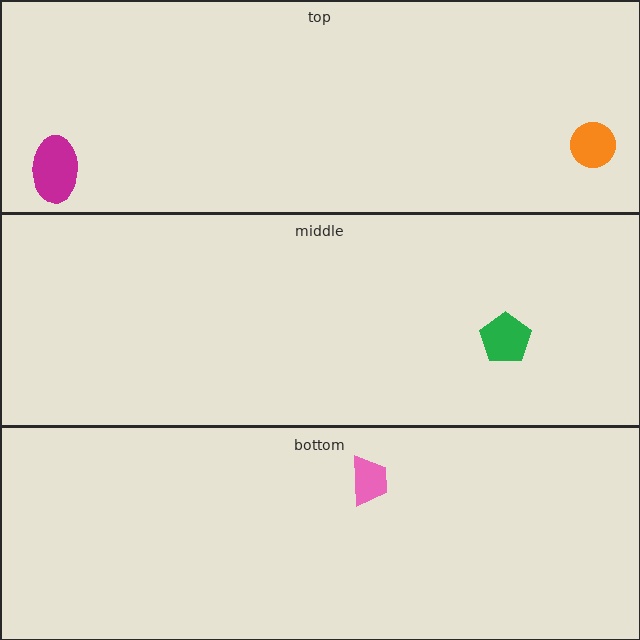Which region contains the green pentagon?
The middle region.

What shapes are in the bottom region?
The pink trapezoid.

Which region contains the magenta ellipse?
The top region.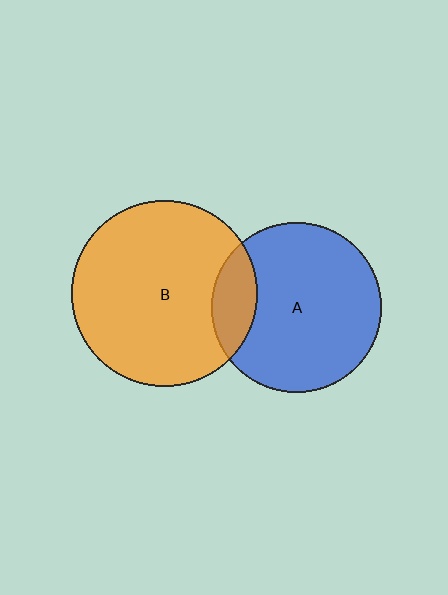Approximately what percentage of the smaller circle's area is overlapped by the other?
Approximately 15%.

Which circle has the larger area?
Circle B (orange).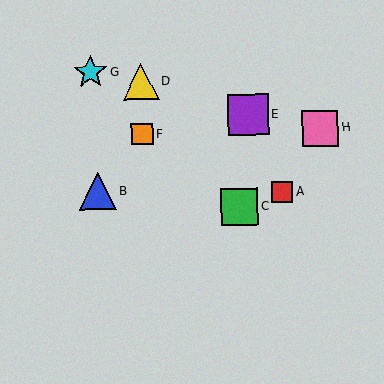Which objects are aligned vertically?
Objects D, F are aligned vertically.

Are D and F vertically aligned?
Yes, both are at x≈141.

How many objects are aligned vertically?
2 objects (D, F) are aligned vertically.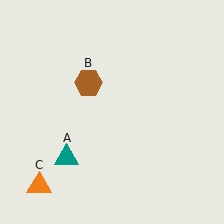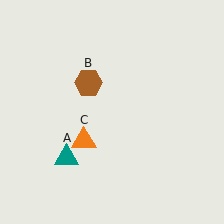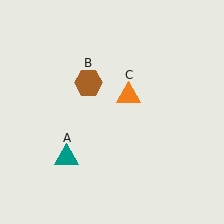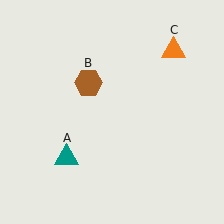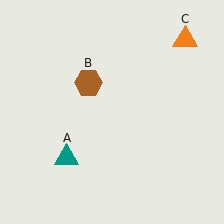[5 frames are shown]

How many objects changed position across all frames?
1 object changed position: orange triangle (object C).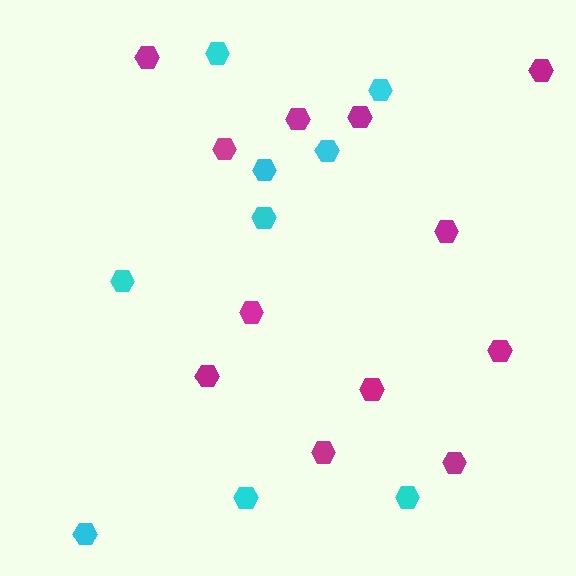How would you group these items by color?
There are 2 groups: one group of magenta hexagons (12) and one group of cyan hexagons (9).